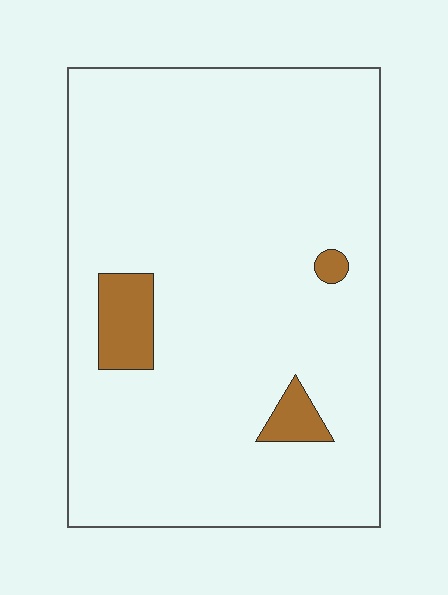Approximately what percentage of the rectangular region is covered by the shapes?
Approximately 5%.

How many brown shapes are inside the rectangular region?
3.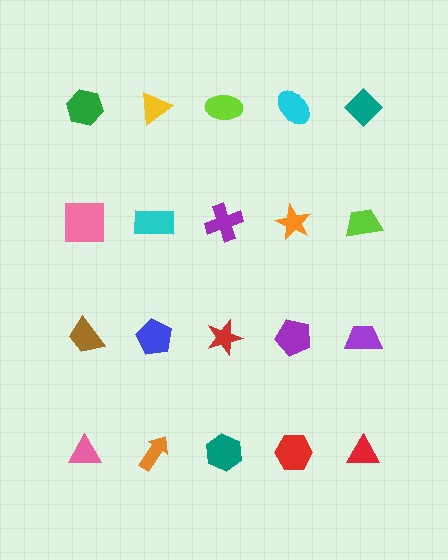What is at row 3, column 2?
A blue pentagon.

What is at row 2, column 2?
A cyan rectangle.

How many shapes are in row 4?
5 shapes.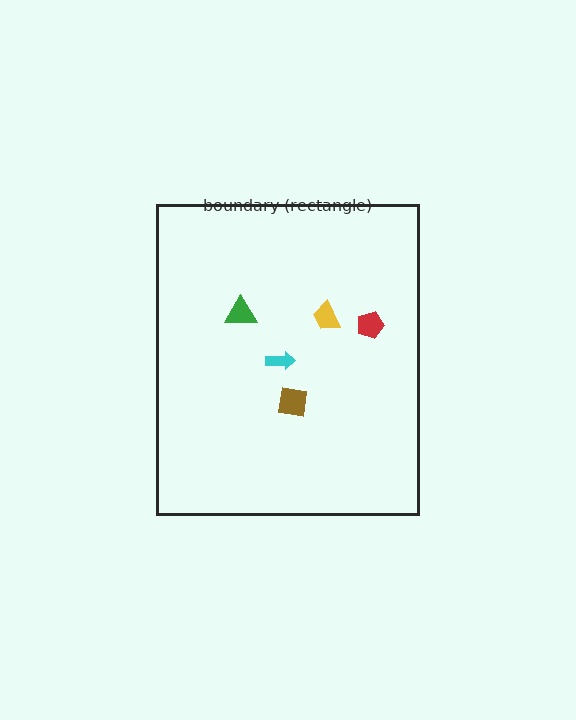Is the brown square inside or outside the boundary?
Inside.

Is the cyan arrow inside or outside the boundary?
Inside.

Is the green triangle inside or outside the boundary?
Inside.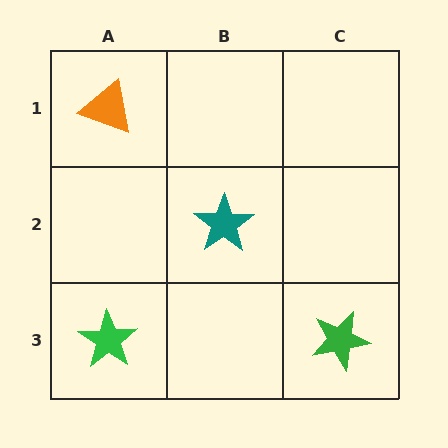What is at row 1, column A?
An orange triangle.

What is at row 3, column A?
A green star.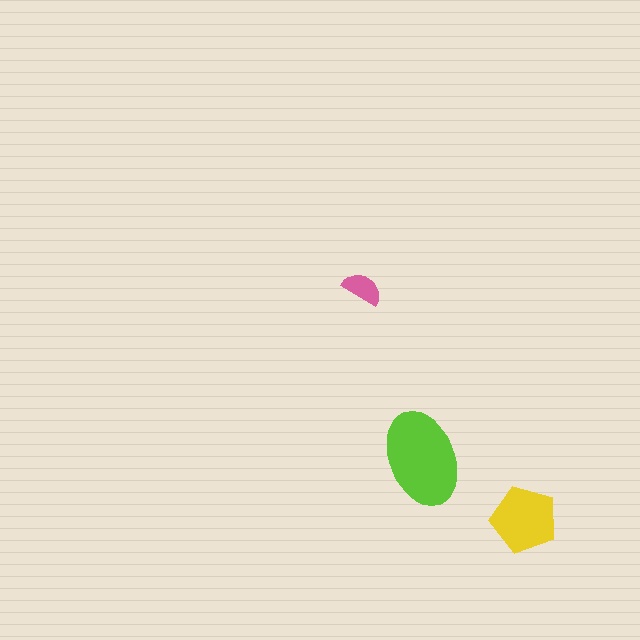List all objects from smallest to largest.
The pink semicircle, the yellow pentagon, the lime ellipse.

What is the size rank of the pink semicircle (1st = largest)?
3rd.